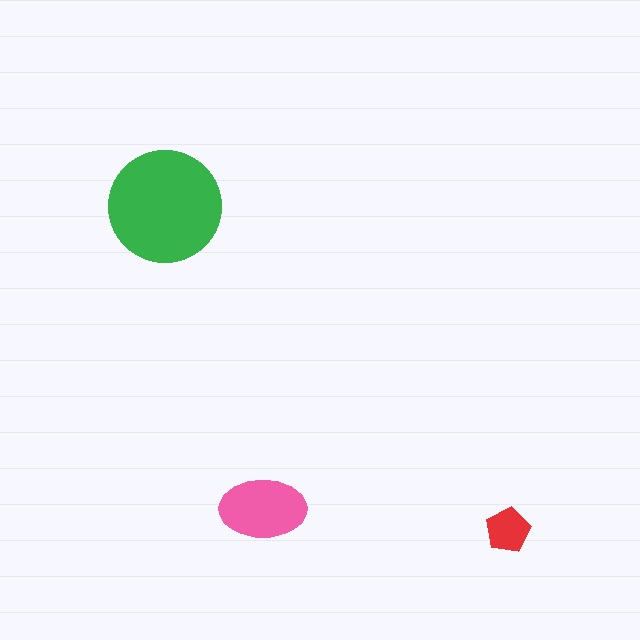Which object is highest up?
The green circle is topmost.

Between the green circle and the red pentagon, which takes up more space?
The green circle.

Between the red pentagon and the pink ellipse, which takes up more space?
The pink ellipse.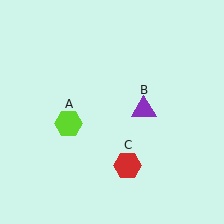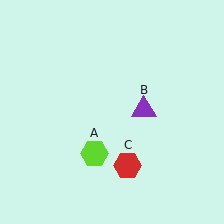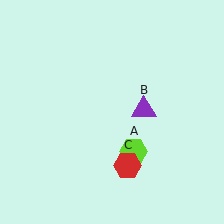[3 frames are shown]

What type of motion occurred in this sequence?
The lime hexagon (object A) rotated counterclockwise around the center of the scene.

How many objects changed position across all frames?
1 object changed position: lime hexagon (object A).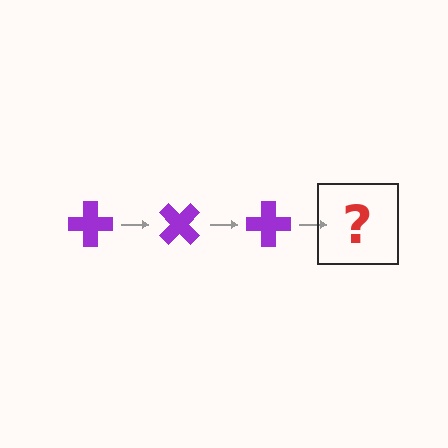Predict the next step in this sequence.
The next step is a purple cross rotated 135 degrees.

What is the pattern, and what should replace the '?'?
The pattern is that the cross rotates 45 degrees each step. The '?' should be a purple cross rotated 135 degrees.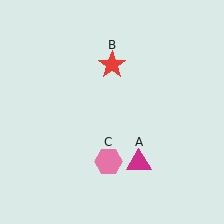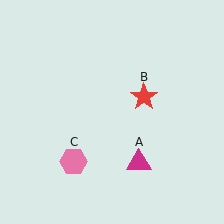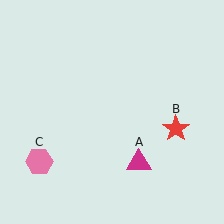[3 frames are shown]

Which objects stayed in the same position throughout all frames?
Magenta triangle (object A) remained stationary.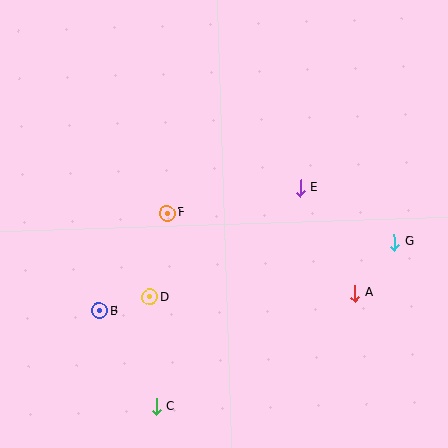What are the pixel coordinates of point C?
Point C is at (156, 407).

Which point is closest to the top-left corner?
Point F is closest to the top-left corner.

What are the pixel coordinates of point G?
Point G is at (394, 242).